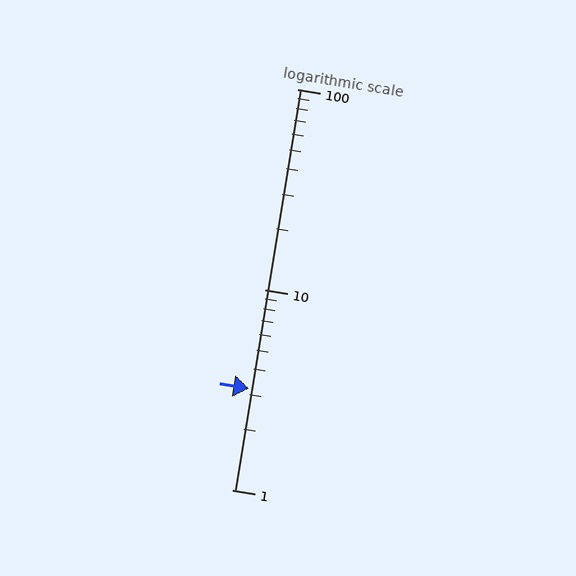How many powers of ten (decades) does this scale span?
The scale spans 2 decades, from 1 to 100.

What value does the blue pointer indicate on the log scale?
The pointer indicates approximately 3.2.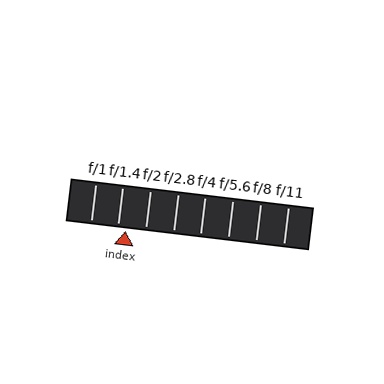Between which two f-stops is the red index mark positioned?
The index mark is between f/1.4 and f/2.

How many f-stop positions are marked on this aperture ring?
There are 8 f-stop positions marked.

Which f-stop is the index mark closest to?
The index mark is closest to f/1.4.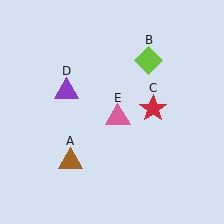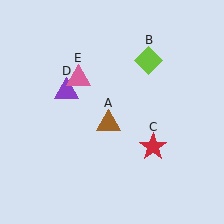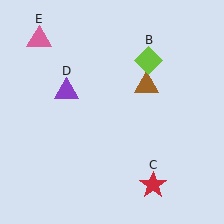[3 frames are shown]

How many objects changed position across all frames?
3 objects changed position: brown triangle (object A), red star (object C), pink triangle (object E).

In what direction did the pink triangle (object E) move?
The pink triangle (object E) moved up and to the left.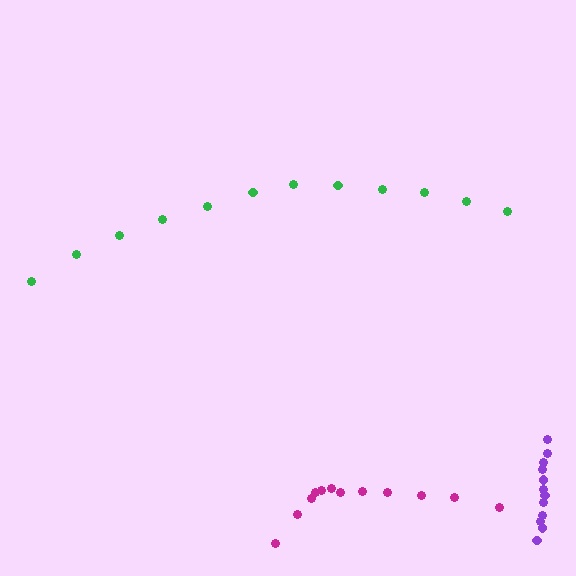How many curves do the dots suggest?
There are 3 distinct paths.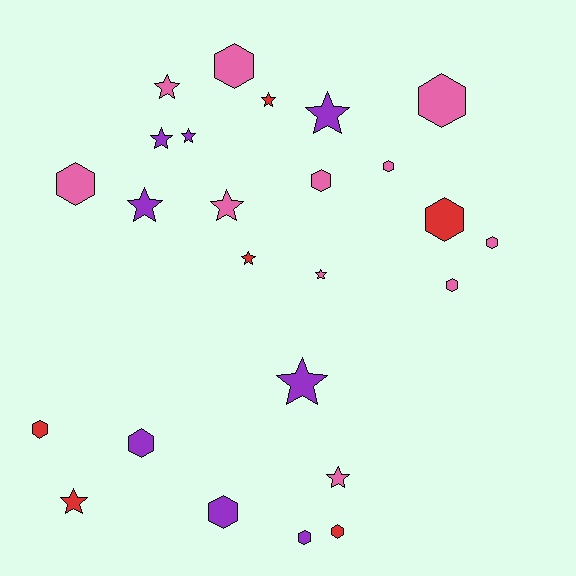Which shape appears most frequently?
Hexagon, with 13 objects.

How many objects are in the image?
There are 25 objects.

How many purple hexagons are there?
There are 3 purple hexagons.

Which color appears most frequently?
Pink, with 11 objects.